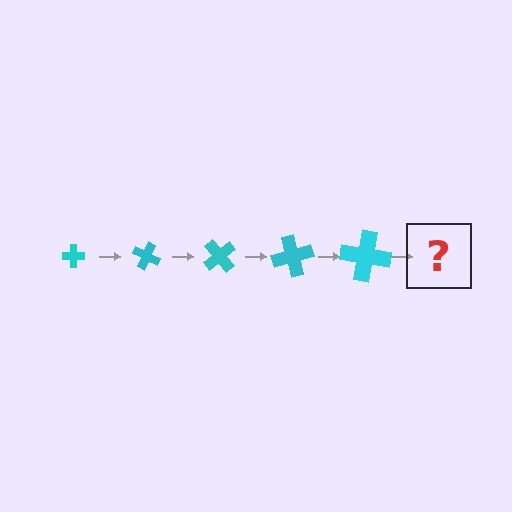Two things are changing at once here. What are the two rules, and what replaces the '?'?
The two rules are that the cross grows larger each step and it rotates 25 degrees each step. The '?' should be a cross, larger than the previous one and rotated 125 degrees from the start.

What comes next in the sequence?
The next element should be a cross, larger than the previous one and rotated 125 degrees from the start.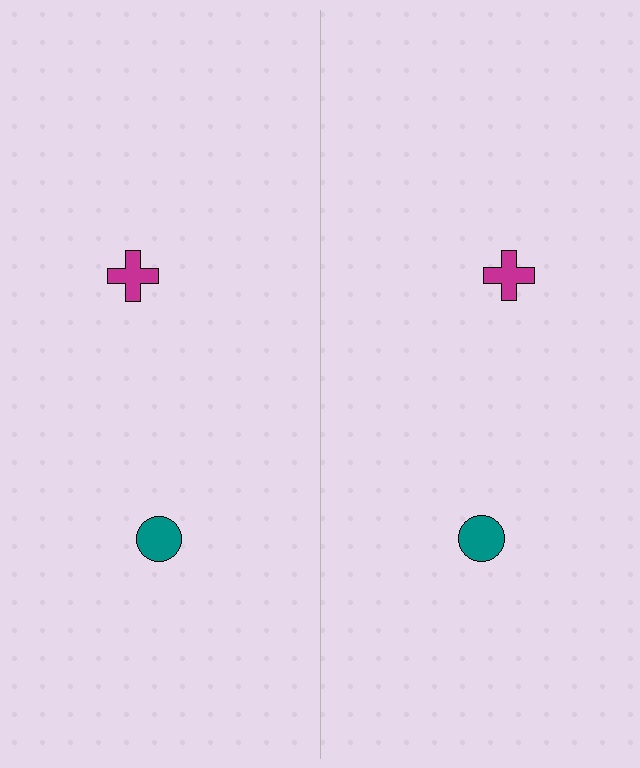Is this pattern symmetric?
Yes, this pattern has bilateral (reflection) symmetry.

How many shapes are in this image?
There are 4 shapes in this image.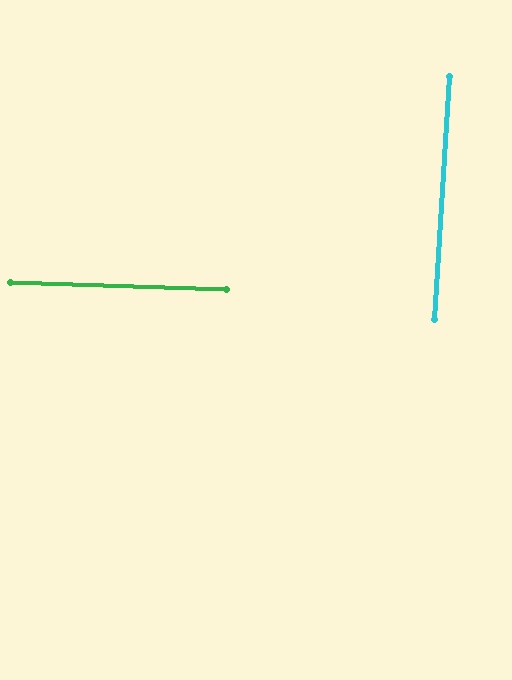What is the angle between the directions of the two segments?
Approximately 89 degrees.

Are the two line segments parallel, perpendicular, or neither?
Perpendicular — they meet at approximately 89°.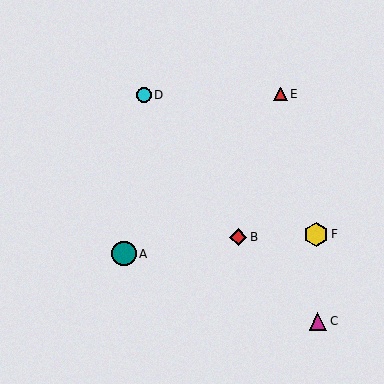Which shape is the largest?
The teal circle (labeled A) is the largest.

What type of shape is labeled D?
Shape D is a cyan circle.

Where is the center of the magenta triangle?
The center of the magenta triangle is at (317, 322).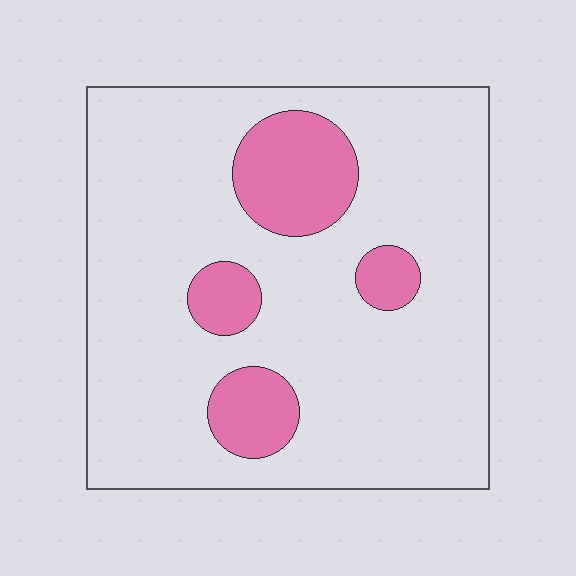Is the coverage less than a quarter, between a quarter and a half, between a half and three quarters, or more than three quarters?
Less than a quarter.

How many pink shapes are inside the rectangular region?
4.